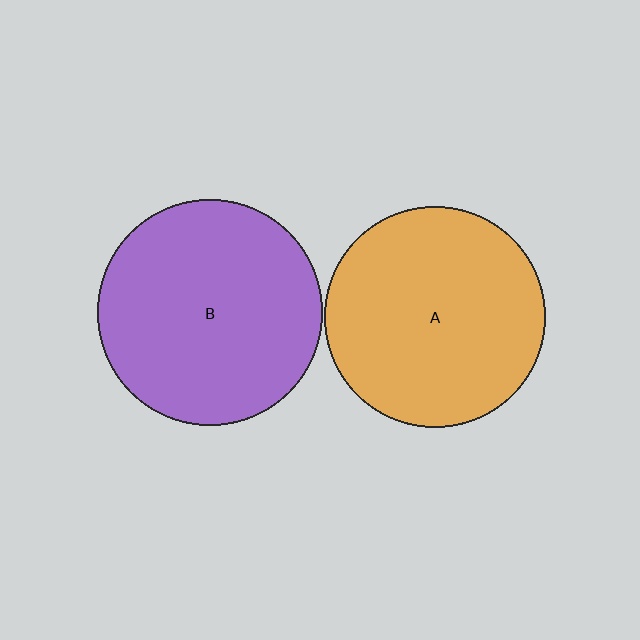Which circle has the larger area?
Circle B (purple).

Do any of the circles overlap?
No, none of the circles overlap.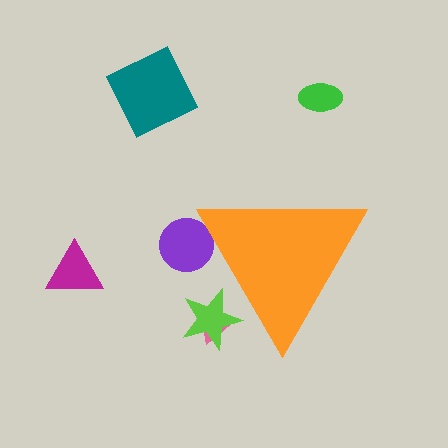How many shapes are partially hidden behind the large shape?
3 shapes are partially hidden.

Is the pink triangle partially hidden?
Yes, the pink triangle is partially hidden behind the orange triangle.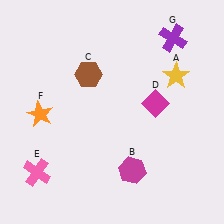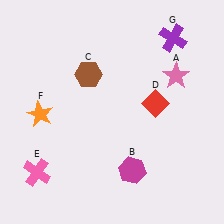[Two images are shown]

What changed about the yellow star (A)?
In Image 1, A is yellow. In Image 2, it changed to pink.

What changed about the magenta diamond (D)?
In Image 1, D is magenta. In Image 2, it changed to red.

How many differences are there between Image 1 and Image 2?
There are 2 differences between the two images.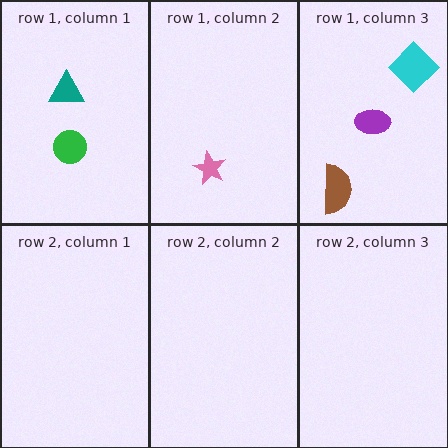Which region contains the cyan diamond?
The row 1, column 3 region.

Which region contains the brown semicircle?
The row 1, column 3 region.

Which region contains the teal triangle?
The row 1, column 1 region.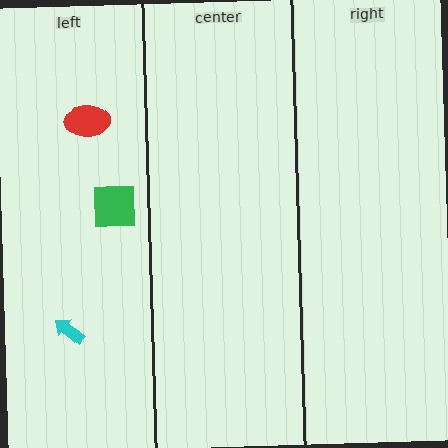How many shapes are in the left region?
3.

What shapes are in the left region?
The green square, the cyan arrow, the red ellipse.